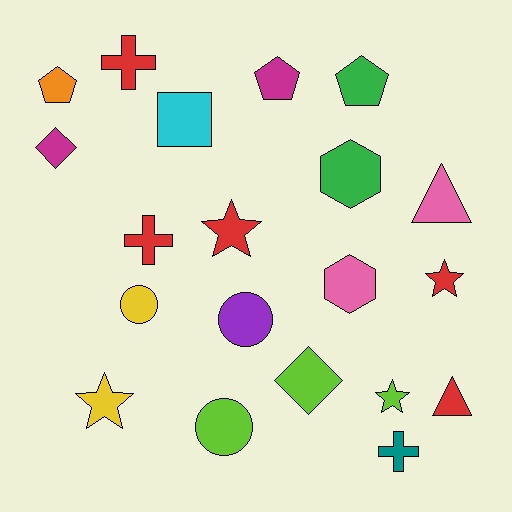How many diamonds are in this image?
There are 2 diamonds.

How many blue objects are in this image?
There are no blue objects.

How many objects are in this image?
There are 20 objects.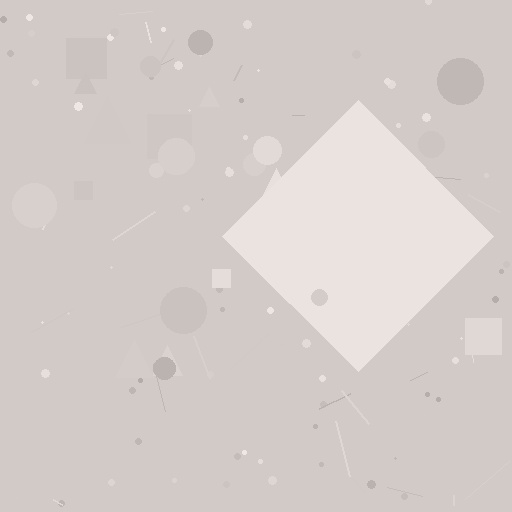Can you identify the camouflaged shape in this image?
The camouflaged shape is a diamond.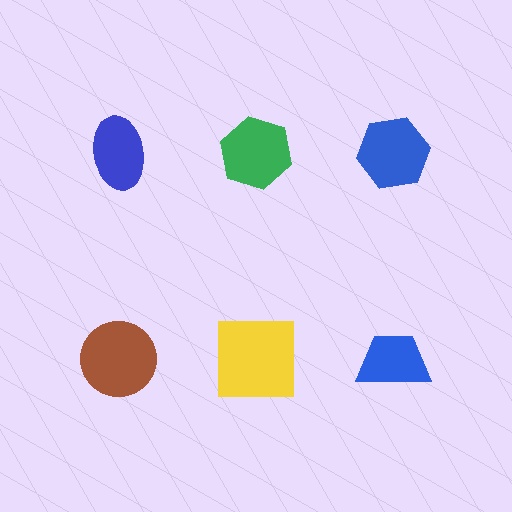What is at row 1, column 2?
A green hexagon.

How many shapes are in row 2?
3 shapes.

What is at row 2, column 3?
A blue trapezoid.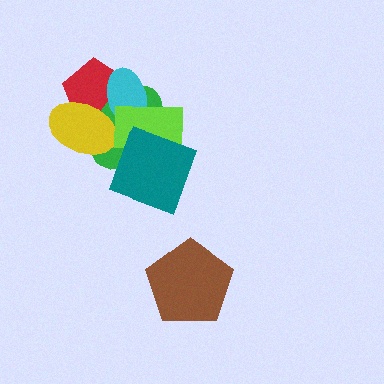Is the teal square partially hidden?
No, no other shape covers it.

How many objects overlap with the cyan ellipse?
4 objects overlap with the cyan ellipse.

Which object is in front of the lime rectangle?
The teal square is in front of the lime rectangle.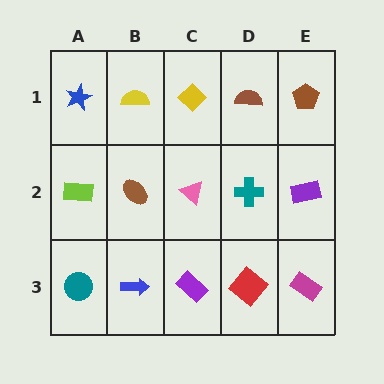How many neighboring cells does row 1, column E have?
2.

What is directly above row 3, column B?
A brown ellipse.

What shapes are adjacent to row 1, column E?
A purple rectangle (row 2, column E), a brown semicircle (row 1, column D).